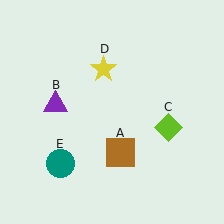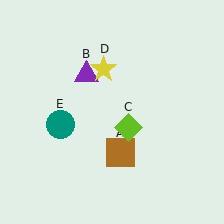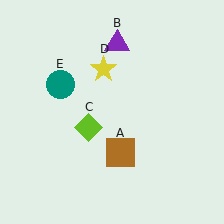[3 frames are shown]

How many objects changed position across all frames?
3 objects changed position: purple triangle (object B), lime diamond (object C), teal circle (object E).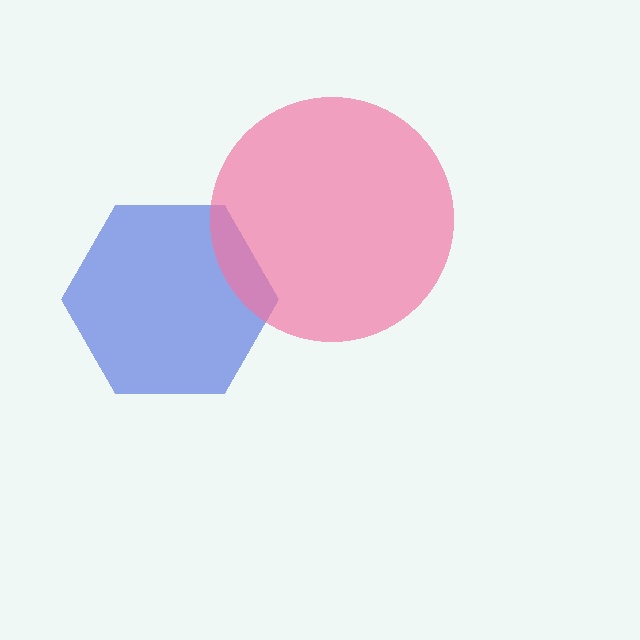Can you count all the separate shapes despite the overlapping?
Yes, there are 2 separate shapes.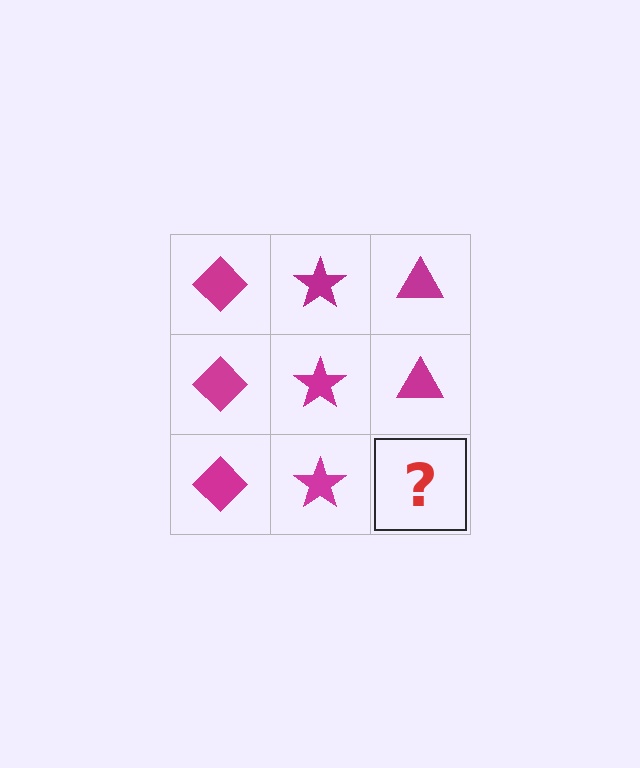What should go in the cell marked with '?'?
The missing cell should contain a magenta triangle.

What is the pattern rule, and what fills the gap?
The rule is that each column has a consistent shape. The gap should be filled with a magenta triangle.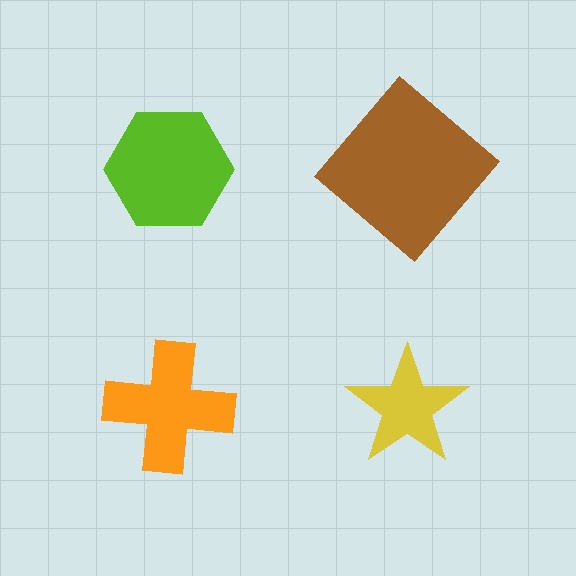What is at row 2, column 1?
An orange cross.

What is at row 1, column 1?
A lime hexagon.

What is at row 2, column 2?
A yellow star.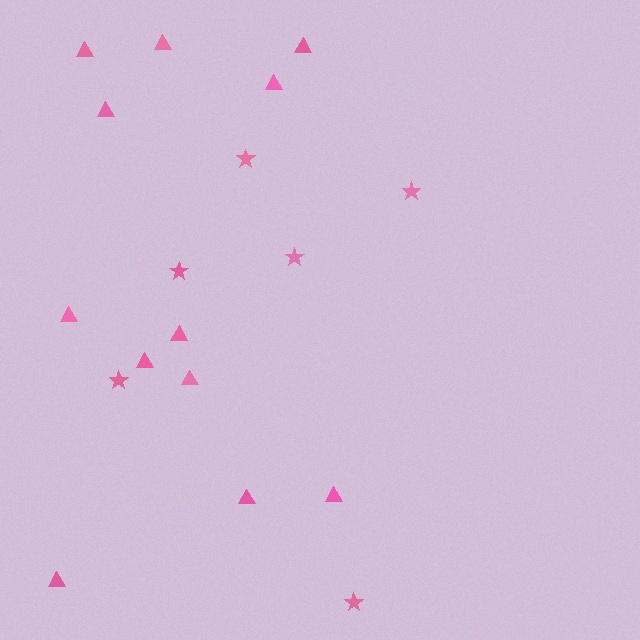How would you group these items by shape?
There are 2 groups: one group of triangles (12) and one group of stars (6).